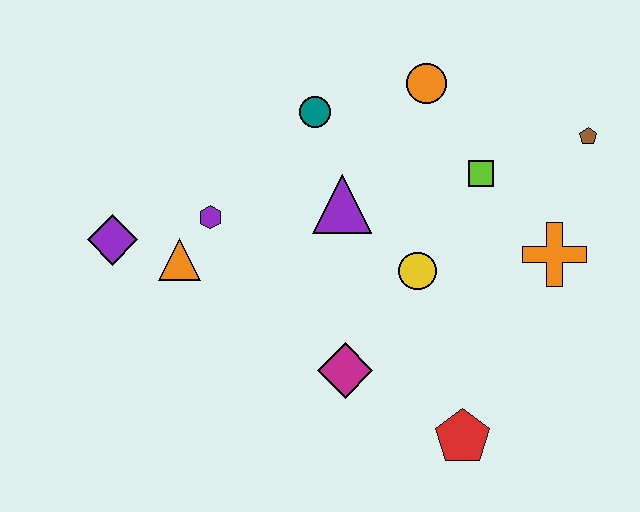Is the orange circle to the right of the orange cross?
No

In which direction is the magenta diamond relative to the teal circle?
The magenta diamond is below the teal circle.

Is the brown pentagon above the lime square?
Yes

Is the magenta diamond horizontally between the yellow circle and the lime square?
No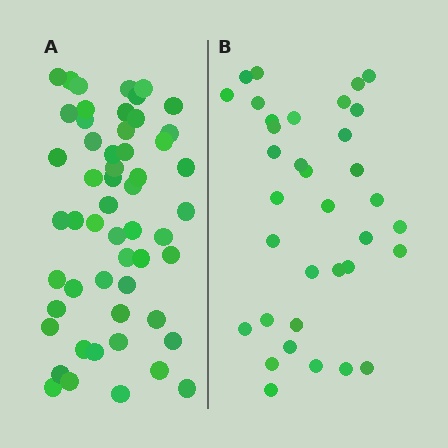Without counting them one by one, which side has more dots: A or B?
Region A (the left region) has more dots.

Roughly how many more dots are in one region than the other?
Region A has approximately 20 more dots than region B.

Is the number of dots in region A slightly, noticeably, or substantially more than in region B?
Region A has substantially more. The ratio is roughly 1.5 to 1.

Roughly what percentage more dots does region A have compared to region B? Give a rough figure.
About 55% more.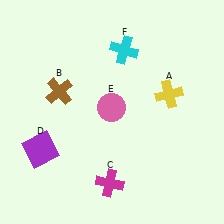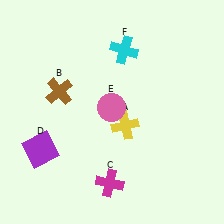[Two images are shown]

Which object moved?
The yellow cross (A) moved left.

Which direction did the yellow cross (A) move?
The yellow cross (A) moved left.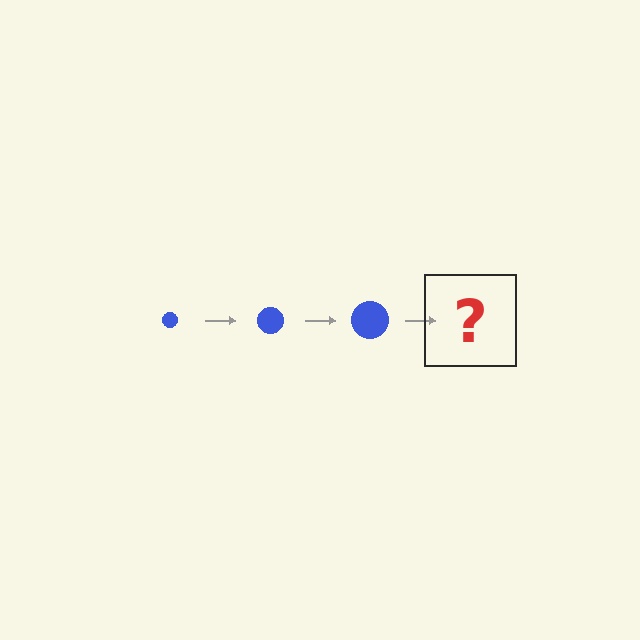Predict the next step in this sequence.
The next step is a blue circle, larger than the previous one.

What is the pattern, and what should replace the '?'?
The pattern is that the circle gets progressively larger each step. The '?' should be a blue circle, larger than the previous one.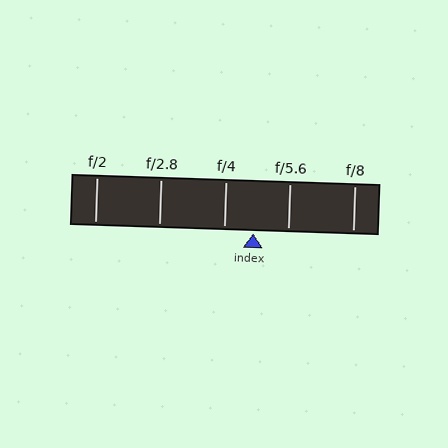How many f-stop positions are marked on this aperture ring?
There are 5 f-stop positions marked.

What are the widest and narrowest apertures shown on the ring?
The widest aperture shown is f/2 and the narrowest is f/8.